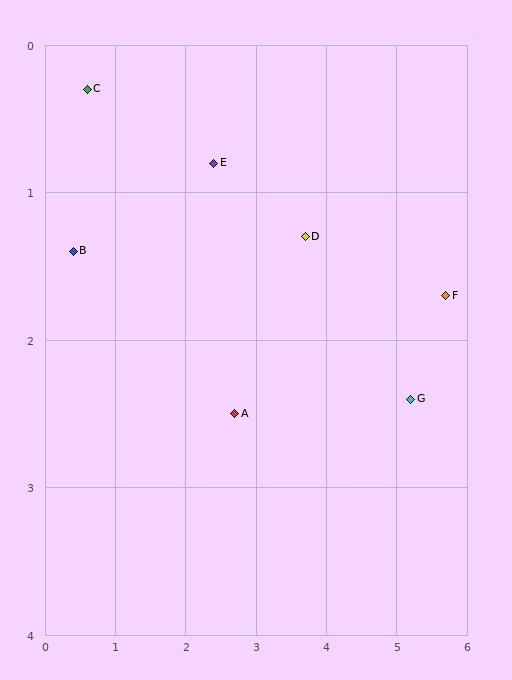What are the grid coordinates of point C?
Point C is at approximately (0.6, 0.3).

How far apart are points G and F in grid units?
Points G and F are about 0.9 grid units apart.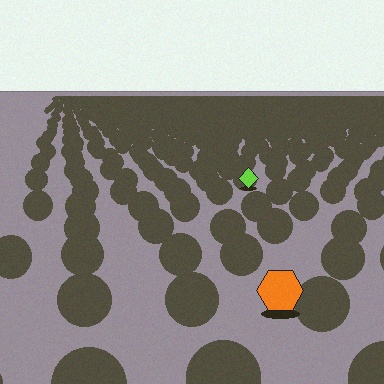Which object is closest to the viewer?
The orange hexagon is closest. The texture marks near it are larger and more spread out.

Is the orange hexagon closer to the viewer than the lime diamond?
Yes. The orange hexagon is closer — you can tell from the texture gradient: the ground texture is coarser near it.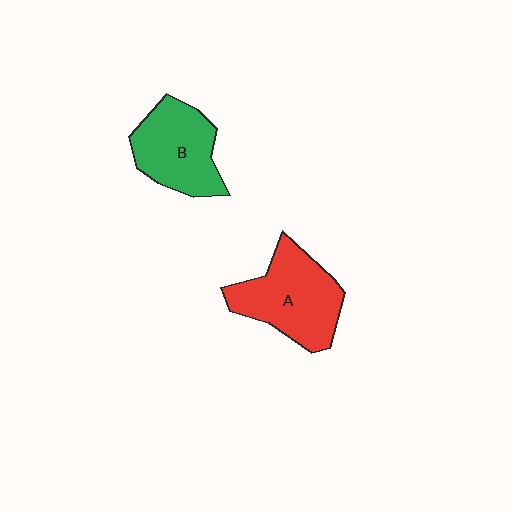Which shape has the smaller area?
Shape B (green).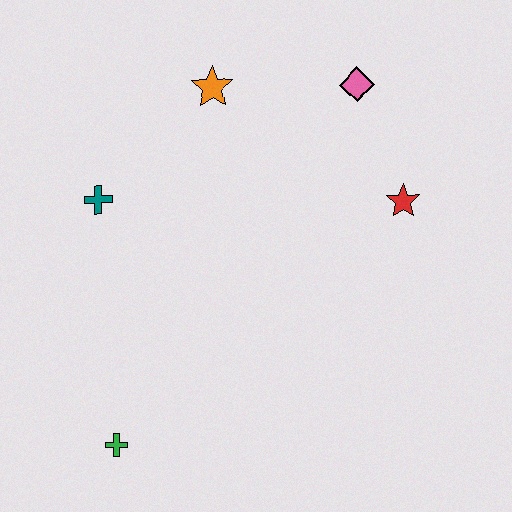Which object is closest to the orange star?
The pink diamond is closest to the orange star.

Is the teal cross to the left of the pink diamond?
Yes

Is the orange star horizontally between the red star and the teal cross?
Yes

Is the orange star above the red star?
Yes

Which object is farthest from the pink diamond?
The green cross is farthest from the pink diamond.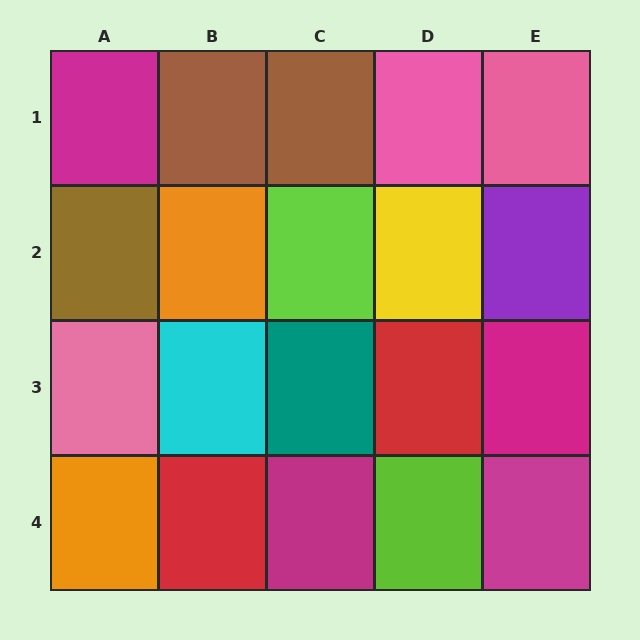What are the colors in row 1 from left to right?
Magenta, brown, brown, pink, pink.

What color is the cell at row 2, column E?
Purple.